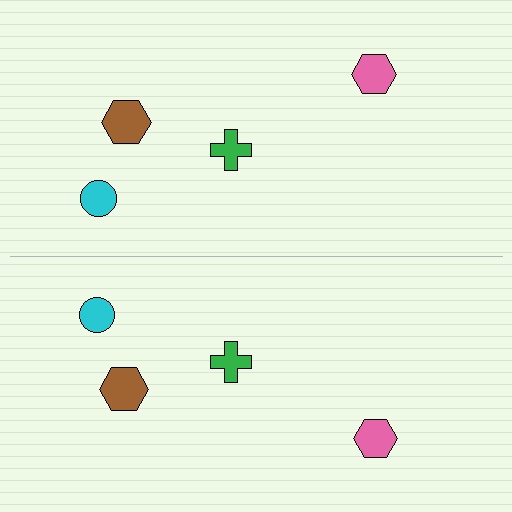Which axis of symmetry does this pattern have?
The pattern has a horizontal axis of symmetry running through the center of the image.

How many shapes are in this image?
There are 8 shapes in this image.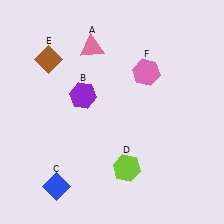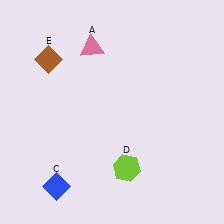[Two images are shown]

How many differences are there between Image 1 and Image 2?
There are 2 differences between the two images.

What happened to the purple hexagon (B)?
The purple hexagon (B) was removed in Image 2. It was in the top-left area of Image 1.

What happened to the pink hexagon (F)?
The pink hexagon (F) was removed in Image 2. It was in the top-right area of Image 1.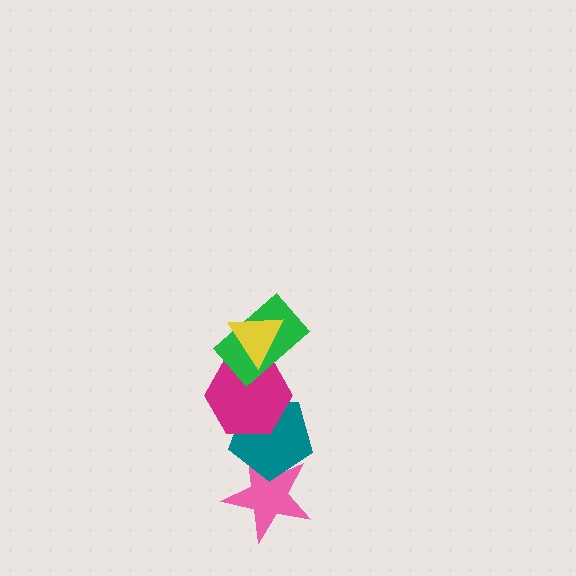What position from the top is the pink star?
The pink star is 5th from the top.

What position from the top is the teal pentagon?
The teal pentagon is 4th from the top.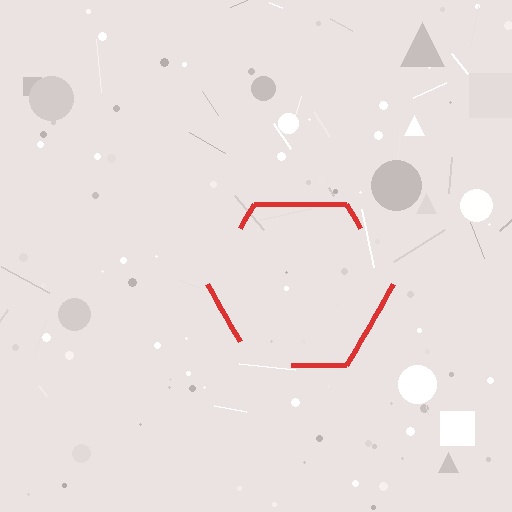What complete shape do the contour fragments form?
The contour fragments form a hexagon.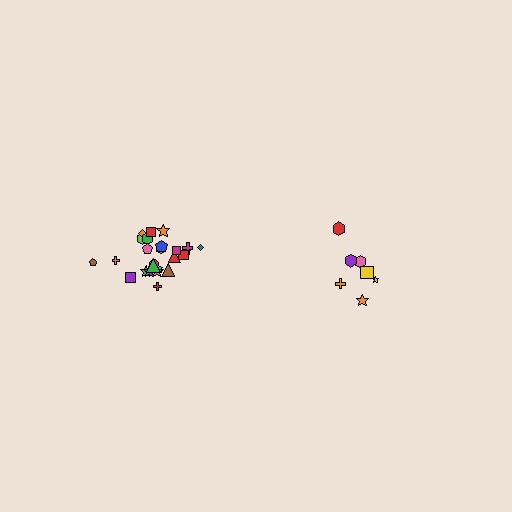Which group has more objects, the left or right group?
The left group.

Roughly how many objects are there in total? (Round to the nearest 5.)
Roughly 30 objects in total.